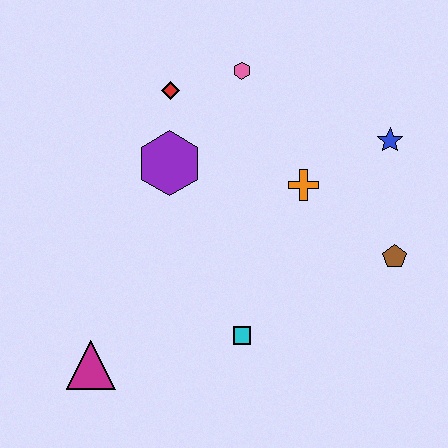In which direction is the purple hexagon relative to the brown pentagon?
The purple hexagon is to the left of the brown pentagon.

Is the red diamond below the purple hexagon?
No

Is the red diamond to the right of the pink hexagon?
No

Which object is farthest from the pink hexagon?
The magenta triangle is farthest from the pink hexagon.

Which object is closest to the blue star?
The orange cross is closest to the blue star.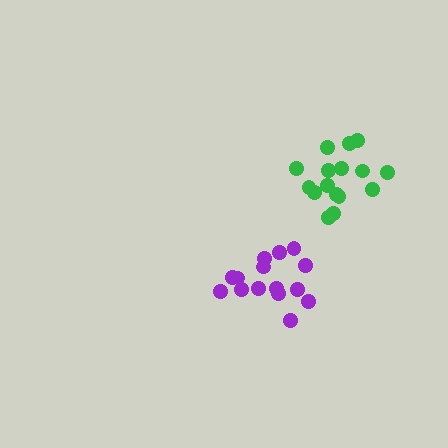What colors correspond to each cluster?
The clusters are colored: purple, green.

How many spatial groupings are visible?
There are 2 spatial groupings.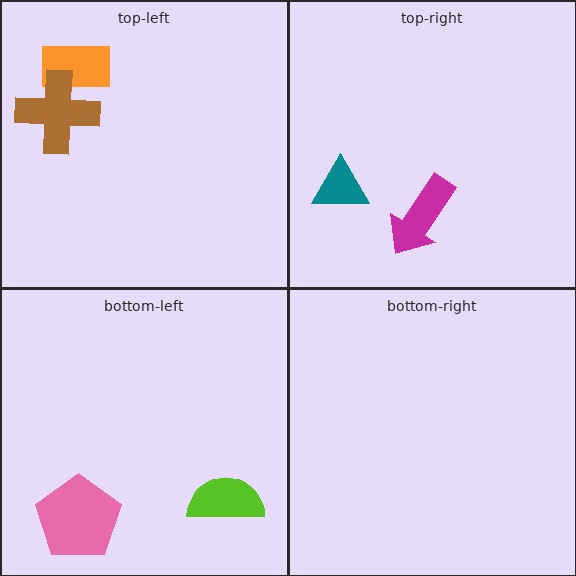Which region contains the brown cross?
The top-left region.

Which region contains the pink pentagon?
The bottom-left region.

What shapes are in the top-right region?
The magenta arrow, the teal triangle.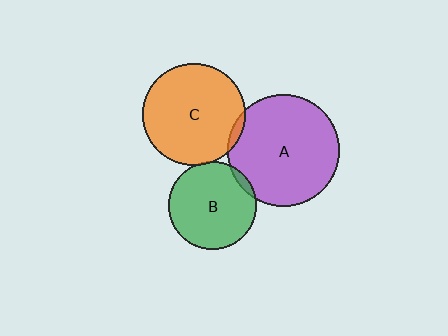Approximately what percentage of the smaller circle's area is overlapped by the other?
Approximately 5%.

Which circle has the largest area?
Circle A (purple).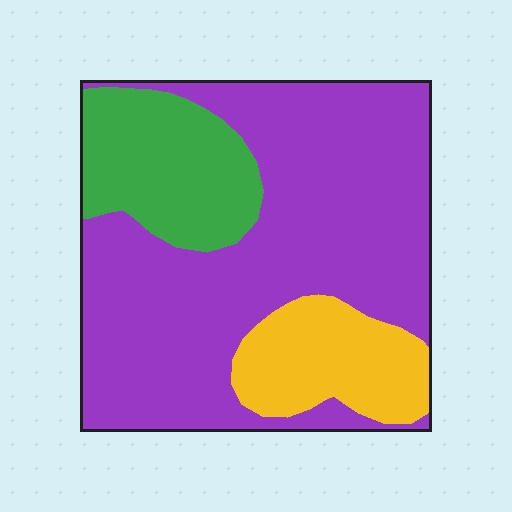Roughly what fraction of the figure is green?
Green covers around 20% of the figure.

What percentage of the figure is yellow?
Yellow takes up about one sixth (1/6) of the figure.